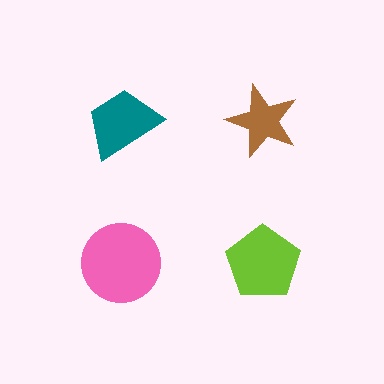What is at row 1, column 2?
A brown star.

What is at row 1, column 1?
A teal trapezoid.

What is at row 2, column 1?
A pink circle.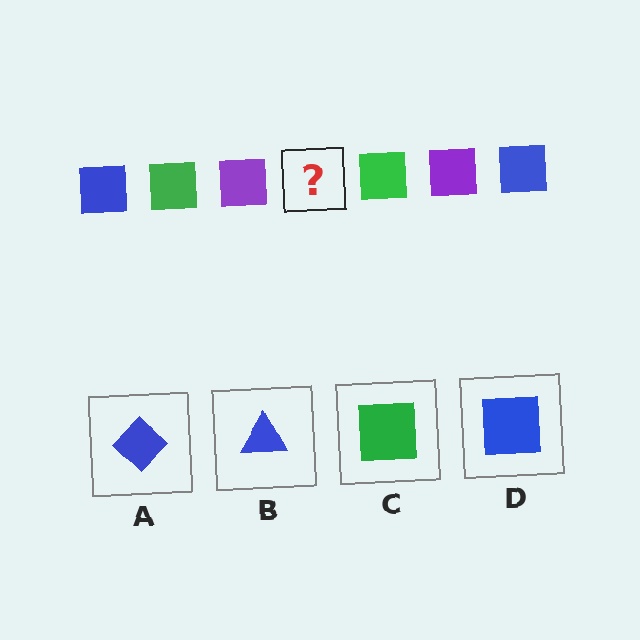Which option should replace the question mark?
Option D.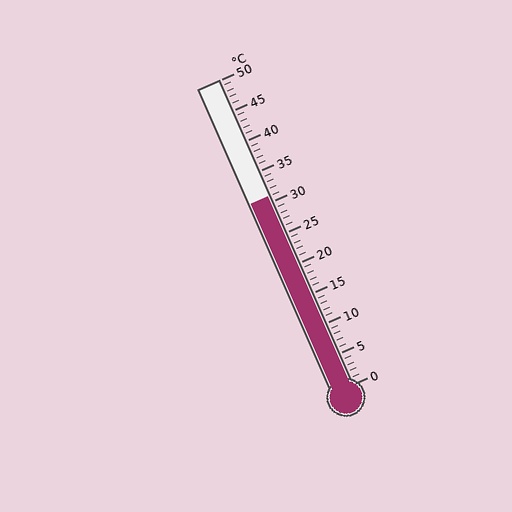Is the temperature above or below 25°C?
The temperature is above 25°C.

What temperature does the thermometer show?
The thermometer shows approximately 31°C.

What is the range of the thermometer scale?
The thermometer scale ranges from 0°C to 50°C.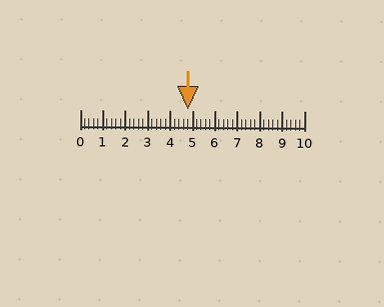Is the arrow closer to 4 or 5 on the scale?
The arrow is closer to 5.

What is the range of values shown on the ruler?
The ruler shows values from 0 to 10.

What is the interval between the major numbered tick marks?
The major tick marks are spaced 1 units apart.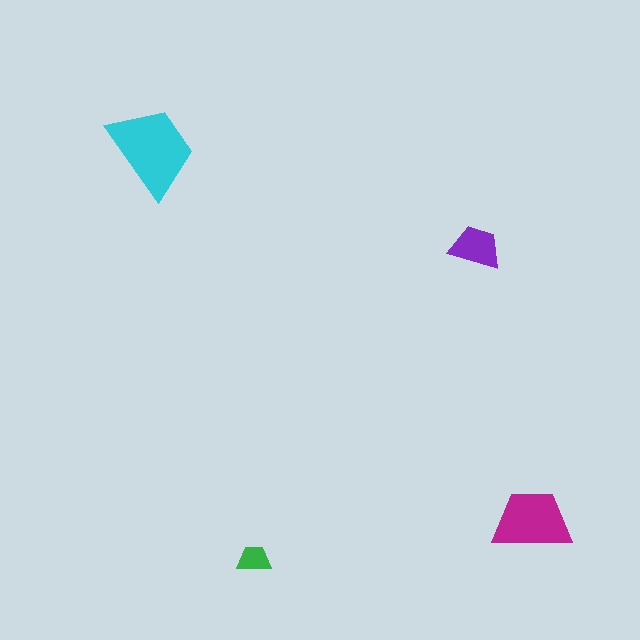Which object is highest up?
The cyan trapezoid is topmost.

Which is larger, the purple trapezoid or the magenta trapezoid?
The magenta one.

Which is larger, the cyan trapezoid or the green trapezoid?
The cyan one.